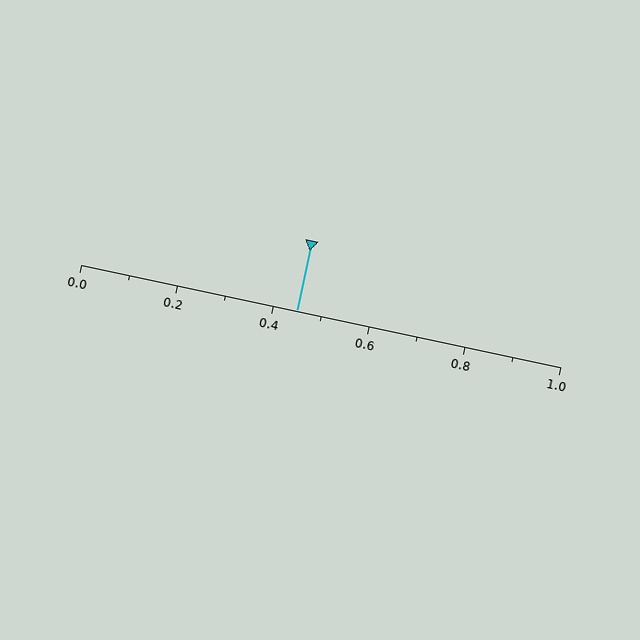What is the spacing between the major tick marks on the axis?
The major ticks are spaced 0.2 apart.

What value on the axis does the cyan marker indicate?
The marker indicates approximately 0.45.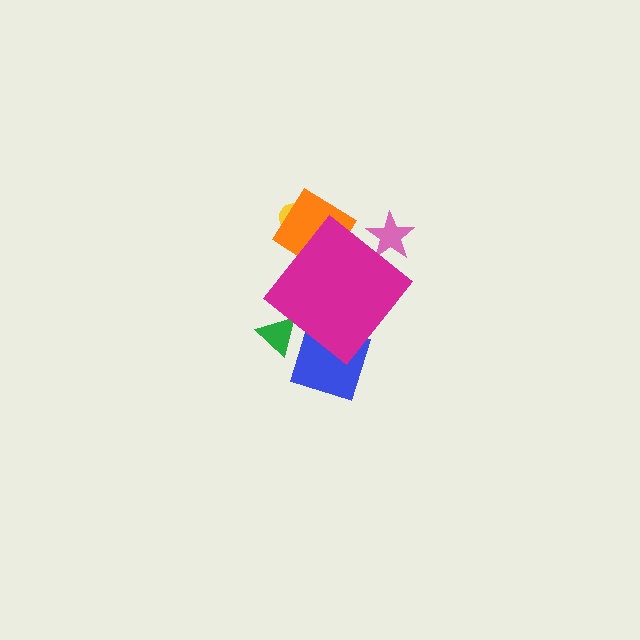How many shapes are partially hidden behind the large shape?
5 shapes are partially hidden.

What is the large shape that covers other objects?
A magenta diamond.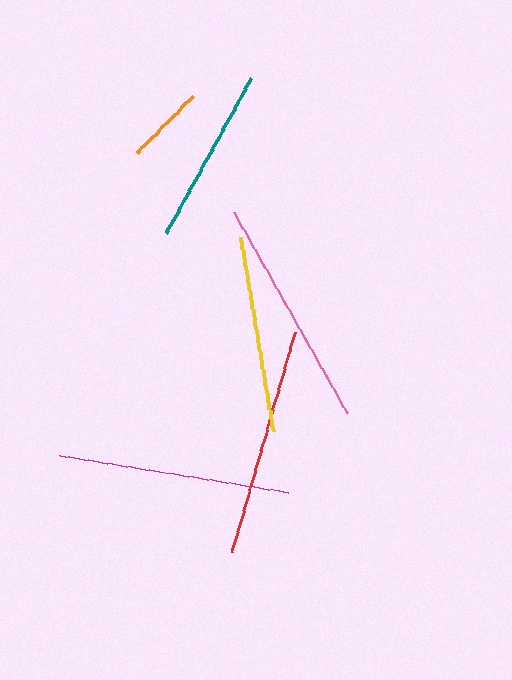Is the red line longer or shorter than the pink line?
The pink line is longer than the red line.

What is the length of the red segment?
The red segment is approximately 230 pixels long.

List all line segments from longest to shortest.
From longest to shortest: magenta, pink, red, yellow, teal, orange.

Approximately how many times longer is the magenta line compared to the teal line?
The magenta line is approximately 1.3 times the length of the teal line.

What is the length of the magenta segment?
The magenta segment is approximately 231 pixels long.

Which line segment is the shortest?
The orange line is the shortest at approximately 80 pixels.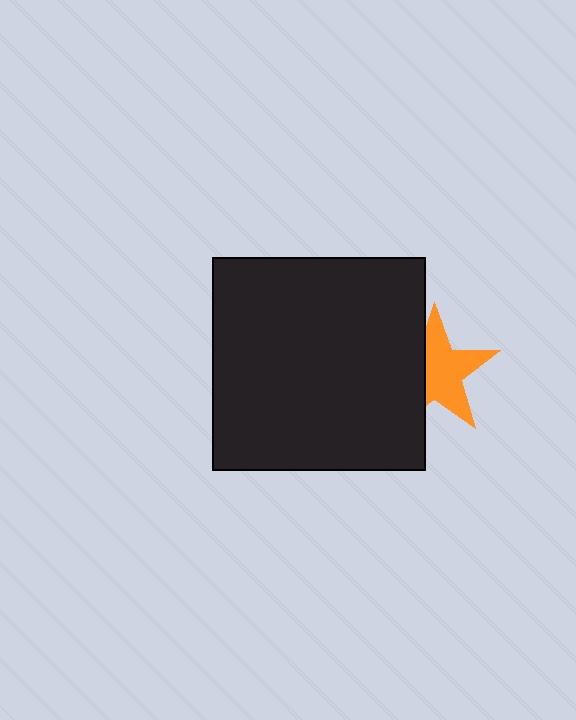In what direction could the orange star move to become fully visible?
The orange star could move right. That would shift it out from behind the black square entirely.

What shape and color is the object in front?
The object in front is a black square.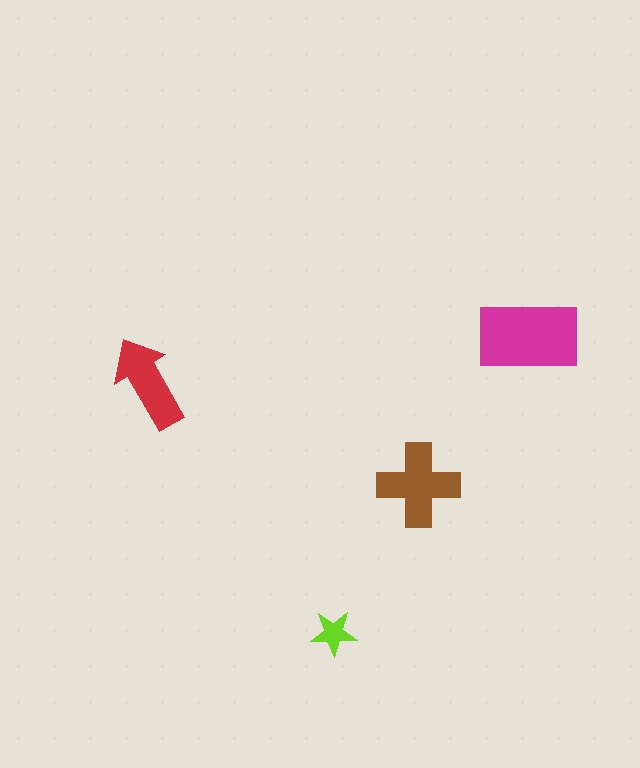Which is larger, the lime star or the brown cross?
The brown cross.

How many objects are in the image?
There are 4 objects in the image.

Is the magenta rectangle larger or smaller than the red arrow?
Larger.